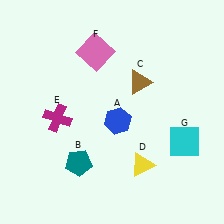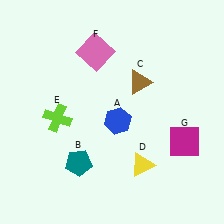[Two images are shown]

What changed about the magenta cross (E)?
In Image 1, E is magenta. In Image 2, it changed to lime.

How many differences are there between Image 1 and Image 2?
There are 2 differences between the two images.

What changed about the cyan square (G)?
In Image 1, G is cyan. In Image 2, it changed to magenta.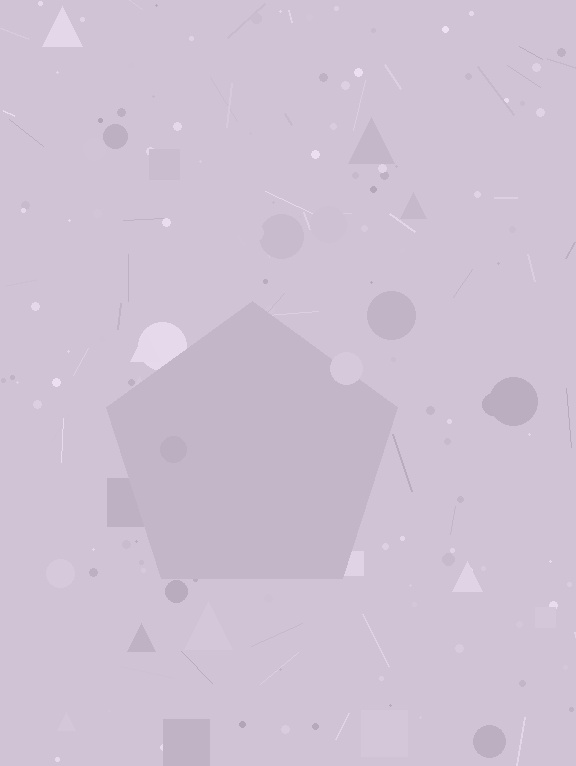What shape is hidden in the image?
A pentagon is hidden in the image.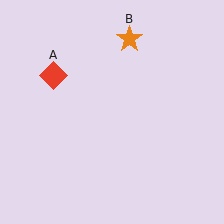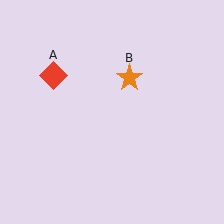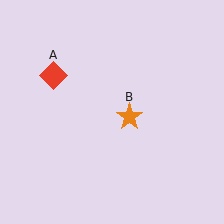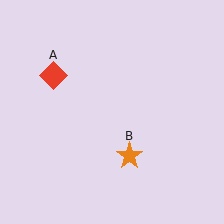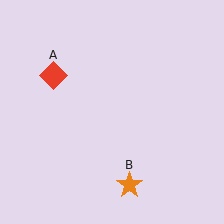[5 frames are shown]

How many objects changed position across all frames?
1 object changed position: orange star (object B).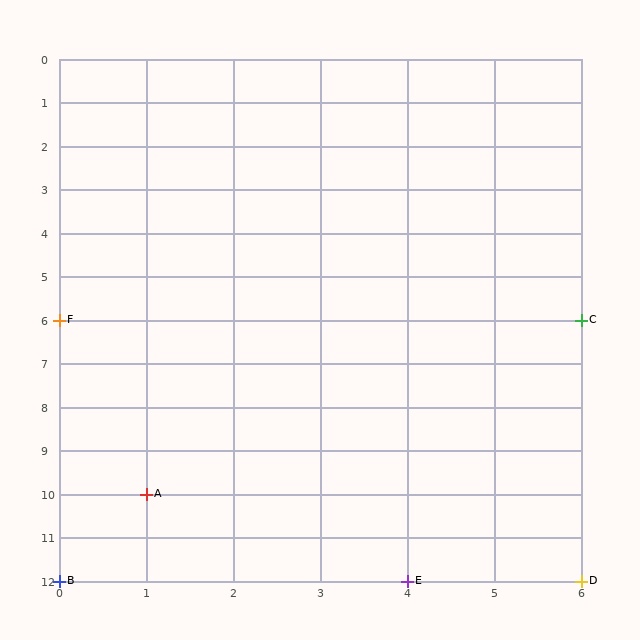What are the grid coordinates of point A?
Point A is at grid coordinates (1, 10).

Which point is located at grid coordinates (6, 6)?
Point C is at (6, 6).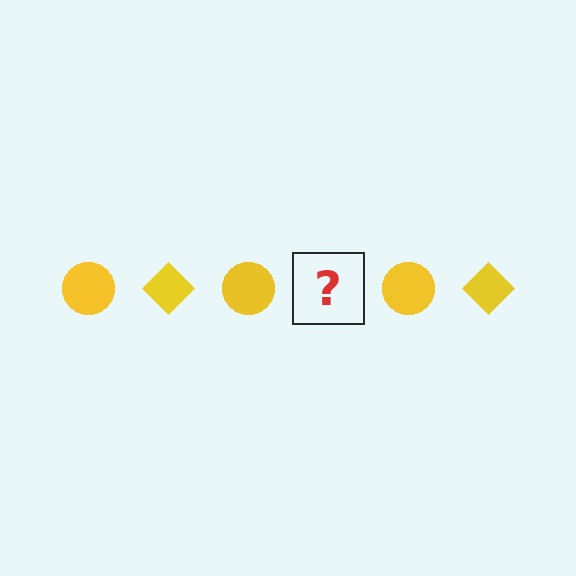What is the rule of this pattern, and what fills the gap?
The rule is that the pattern cycles through circle, diamond shapes in yellow. The gap should be filled with a yellow diamond.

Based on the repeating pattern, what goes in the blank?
The blank should be a yellow diamond.